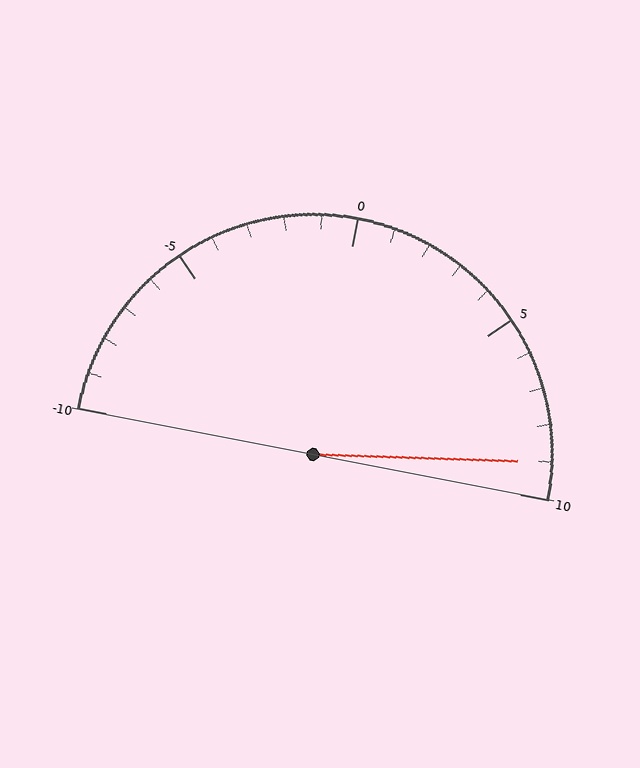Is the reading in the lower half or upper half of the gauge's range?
The reading is in the upper half of the range (-10 to 10).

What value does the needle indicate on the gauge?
The needle indicates approximately 9.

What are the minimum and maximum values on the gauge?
The gauge ranges from -10 to 10.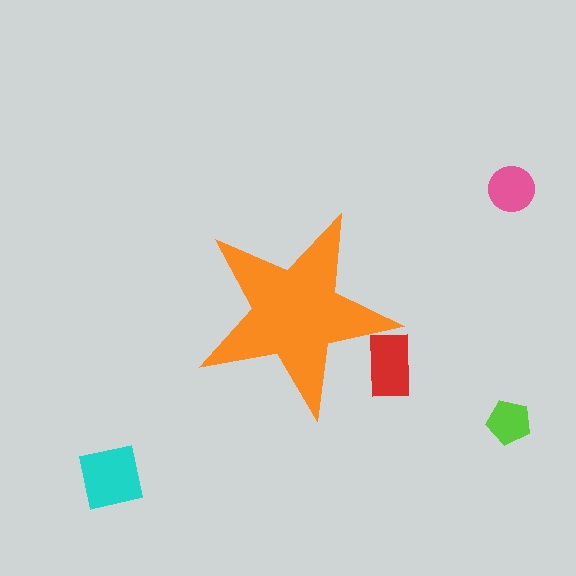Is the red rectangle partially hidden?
Yes, the red rectangle is partially hidden behind the orange star.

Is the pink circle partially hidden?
No, the pink circle is fully visible.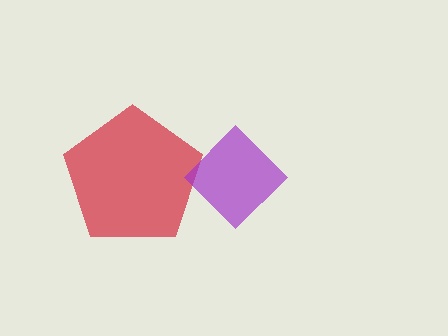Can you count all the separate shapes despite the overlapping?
Yes, there are 2 separate shapes.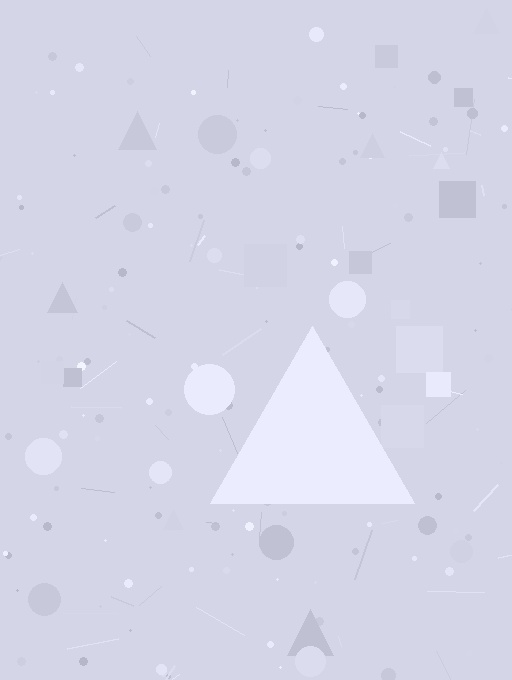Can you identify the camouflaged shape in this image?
The camouflaged shape is a triangle.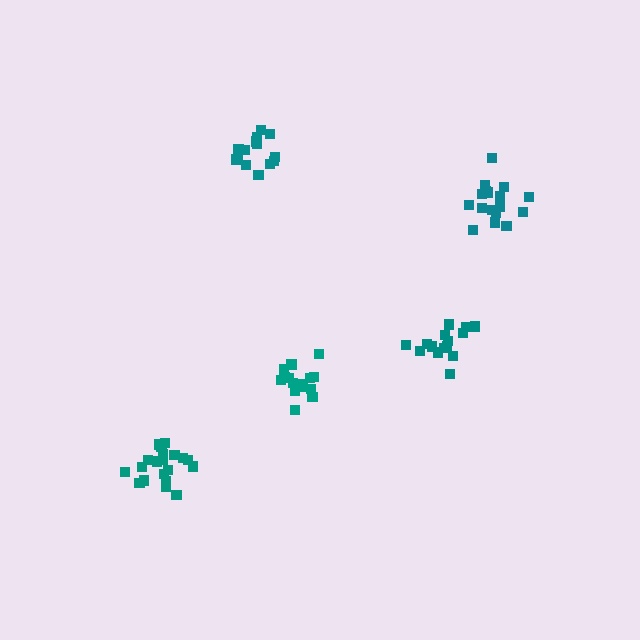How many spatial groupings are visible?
There are 5 spatial groupings.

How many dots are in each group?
Group 1: 18 dots, Group 2: 14 dots, Group 3: 15 dots, Group 4: 17 dots, Group 5: 20 dots (84 total).